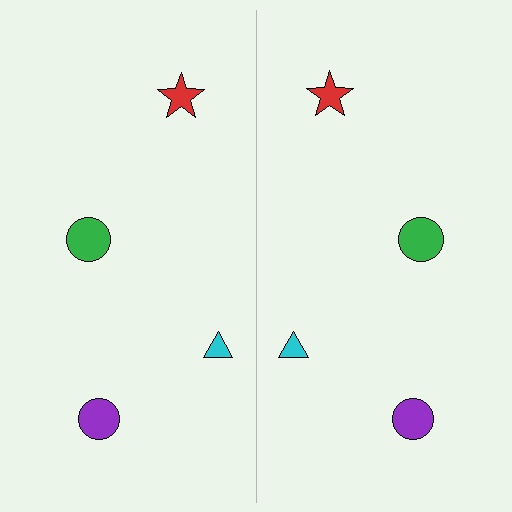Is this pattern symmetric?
Yes, this pattern has bilateral (reflection) symmetry.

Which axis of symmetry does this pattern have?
The pattern has a vertical axis of symmetry running through the center of the image.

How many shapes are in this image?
There are 8 shapes in this image.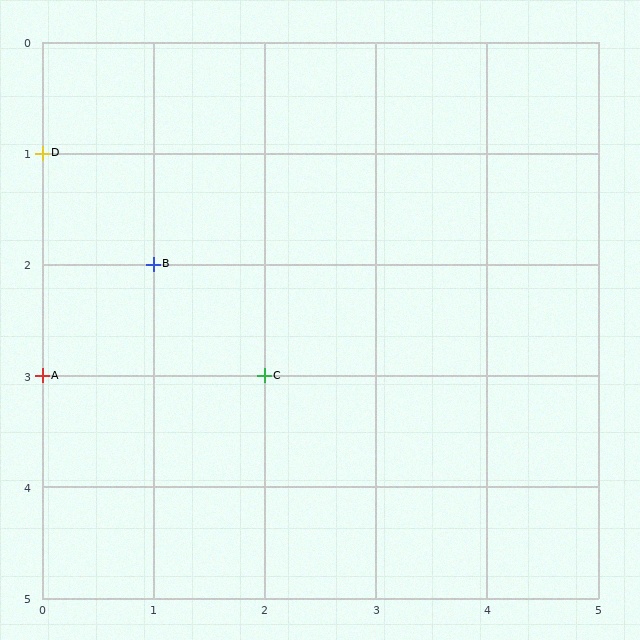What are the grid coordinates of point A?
Point A is at grid coordinates (0, 3).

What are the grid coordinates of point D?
Point D is at grid coordinates (0, 1).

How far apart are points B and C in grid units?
Points B and C are 1 column and 1 row apart (about 1.4 grid units diagonally).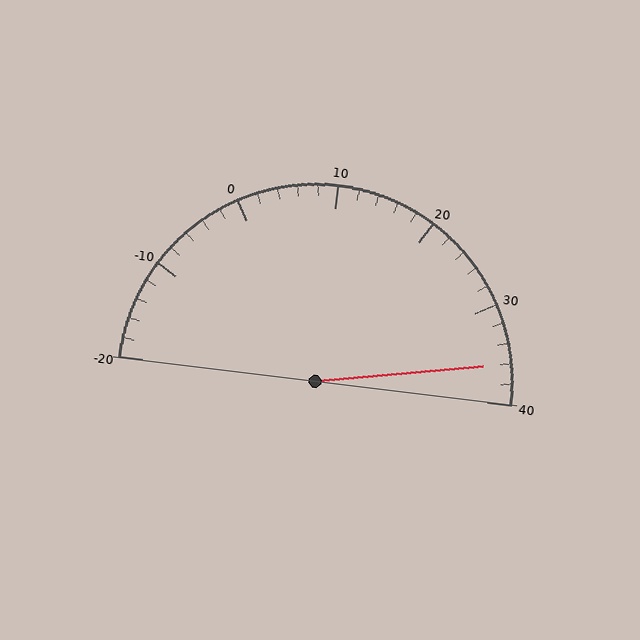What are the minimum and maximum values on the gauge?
The gauge ranges from -20 to 40.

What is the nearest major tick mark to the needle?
The nearest major tick mark is 40.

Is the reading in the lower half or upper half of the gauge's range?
The reading is in the upper half of the range (-20 to 40).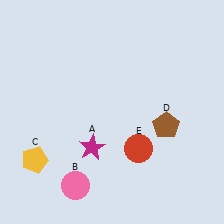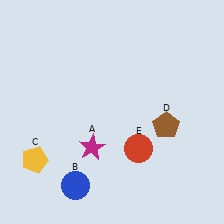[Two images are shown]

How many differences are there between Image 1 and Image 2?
There is 1 difference between the two images.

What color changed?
The circle (B) changed from pink in Image 1 to blue in Image 2.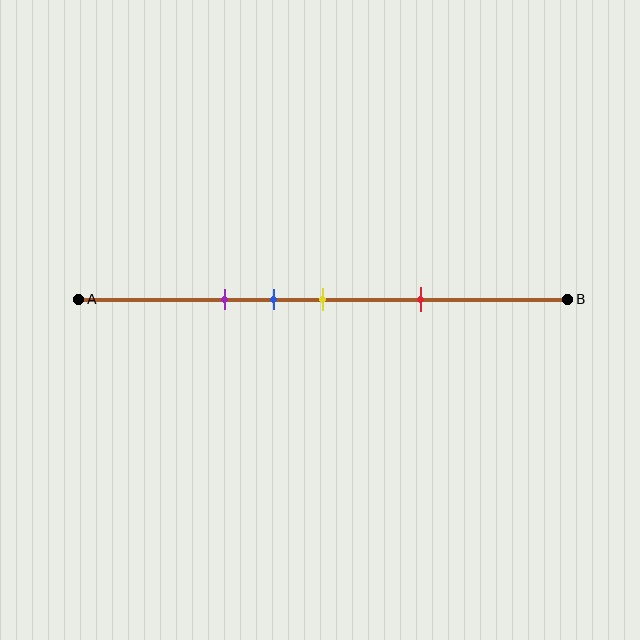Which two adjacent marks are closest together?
The blue and yellow marks are the closest adjacent pair.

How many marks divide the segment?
There are 4 marks dividing the segment.